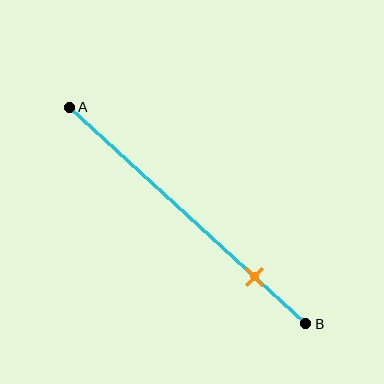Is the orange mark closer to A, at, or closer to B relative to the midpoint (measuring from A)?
The orange mark is closer to point B than the midpoint of segment AB.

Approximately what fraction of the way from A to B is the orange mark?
The orange mark is approximately 80% of the way from A to B.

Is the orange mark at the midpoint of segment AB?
No, the mark is at about 80% from A, not at the 50% midpoint.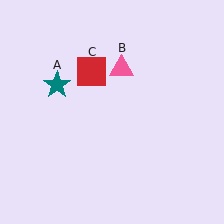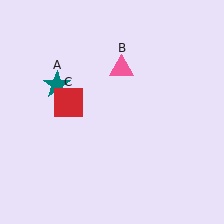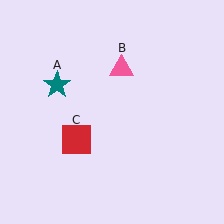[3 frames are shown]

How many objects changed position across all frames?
1 object changed position: red square (object C).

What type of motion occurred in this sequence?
The red square (object C) rotated counterclockwise around the center of the scene.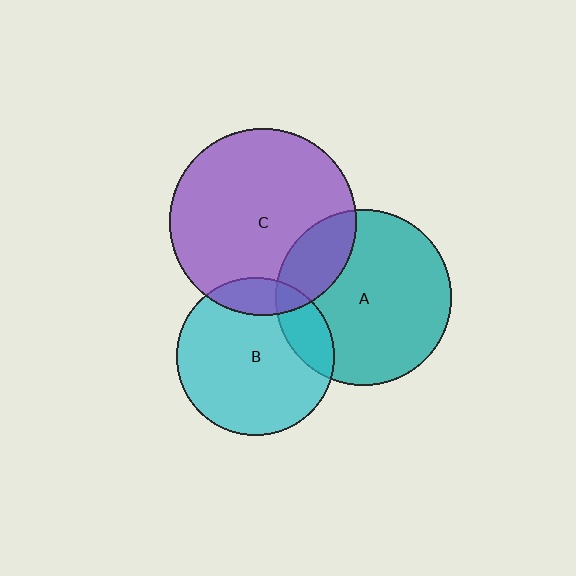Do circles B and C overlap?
Yes.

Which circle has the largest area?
Circle C (purple).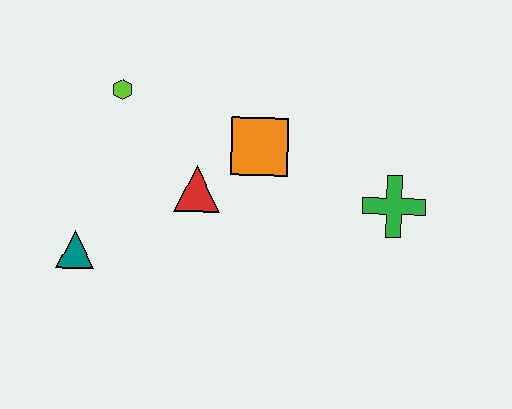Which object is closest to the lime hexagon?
The red triangle is closest to the lime hexagon.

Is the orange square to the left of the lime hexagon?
No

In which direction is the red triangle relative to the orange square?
The red triangle is to the left of the orange square.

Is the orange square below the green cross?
No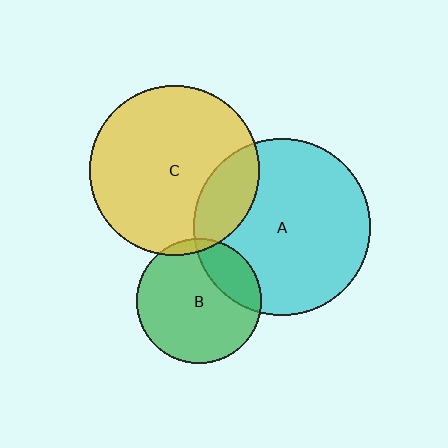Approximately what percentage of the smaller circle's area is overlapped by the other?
Approximately 20%.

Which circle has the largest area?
Circle A (cyan).